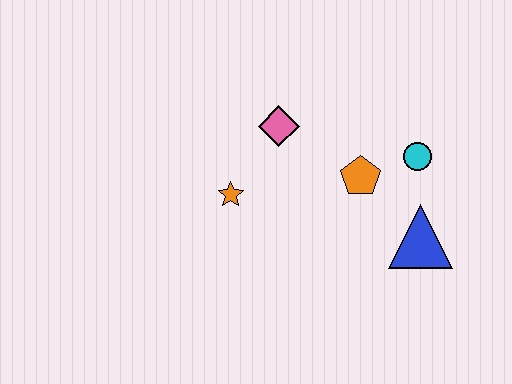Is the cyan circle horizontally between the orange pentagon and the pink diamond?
No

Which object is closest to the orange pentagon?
The cyan circle is closest to the orange pentagon.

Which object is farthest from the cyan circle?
The orange star is farthest from the cyan circle.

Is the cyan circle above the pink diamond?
No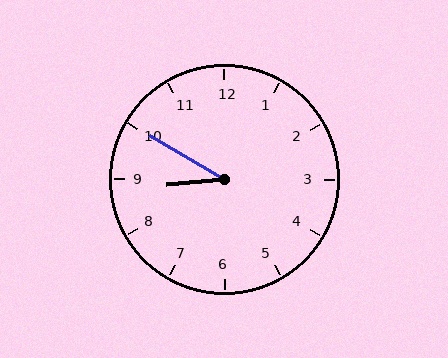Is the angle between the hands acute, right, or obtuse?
It is acute.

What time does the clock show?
8:50.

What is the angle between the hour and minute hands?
Approximately 35 degrees.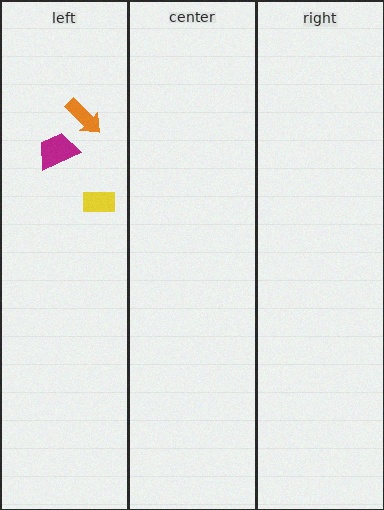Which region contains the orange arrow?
The left region.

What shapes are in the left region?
The yellow rectangle, the orange arrow, the magenta trapezoid.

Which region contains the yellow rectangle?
The left region.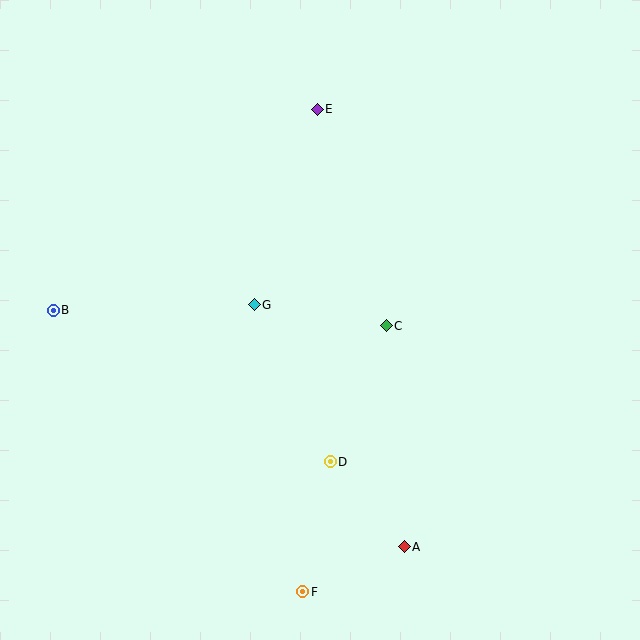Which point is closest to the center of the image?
Point C at (386, 326) is closest to the center.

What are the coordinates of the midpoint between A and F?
The midpoint between A and F is at (353, 569).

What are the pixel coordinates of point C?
Point C is at (386, 326).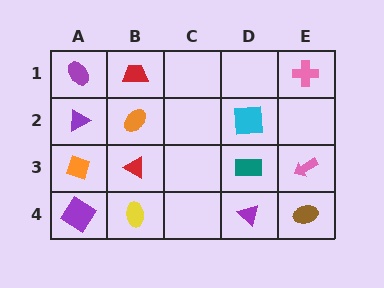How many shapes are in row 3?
4 shapes.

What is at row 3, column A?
An orange diamond.